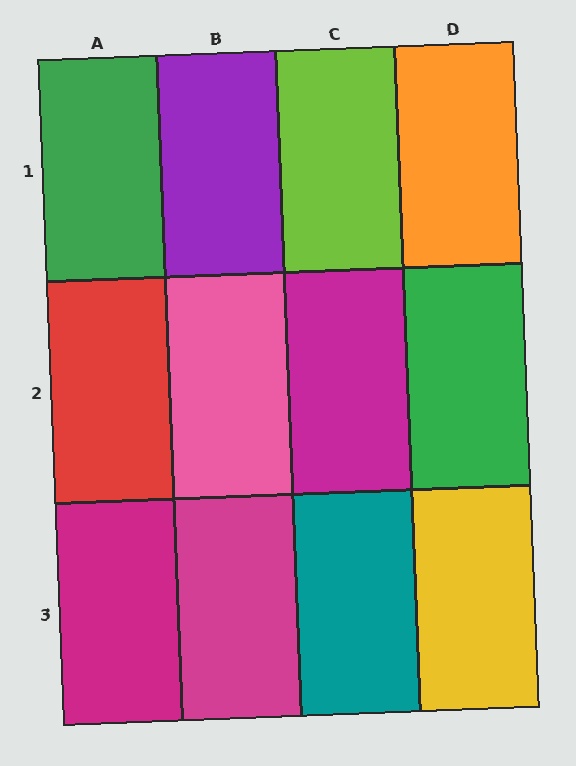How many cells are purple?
1 cell is purple.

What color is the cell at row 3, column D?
Yellow.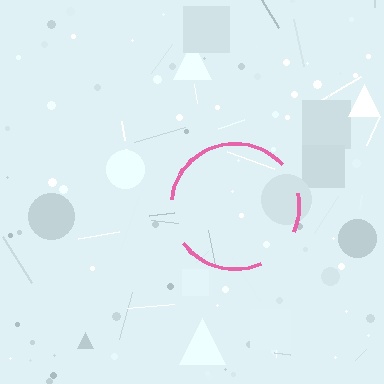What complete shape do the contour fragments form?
The contour fragments form a circle.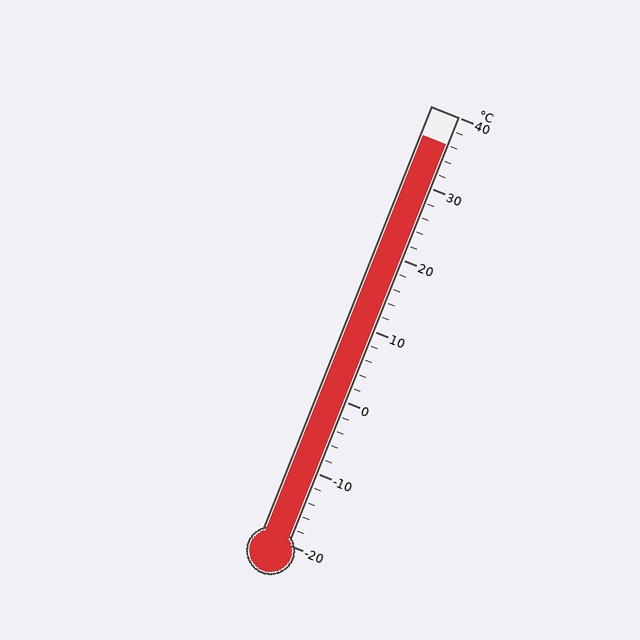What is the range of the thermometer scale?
The thermometer scale ranges from -20°C to 40°C.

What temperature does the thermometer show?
The thermometer shows approximately 36°C.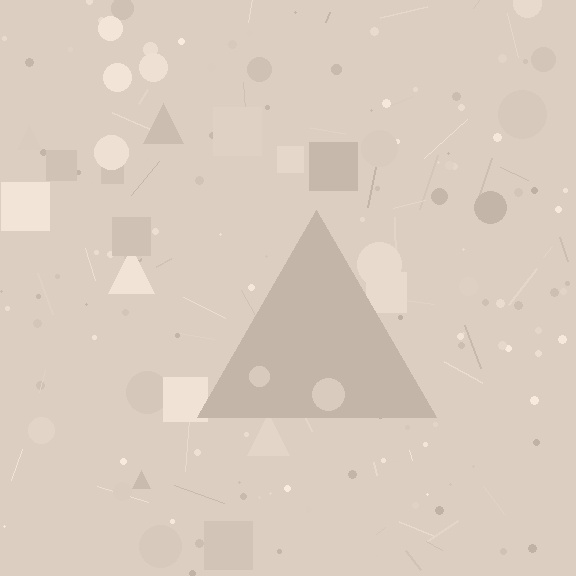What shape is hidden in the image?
A triangle is hidden in the image.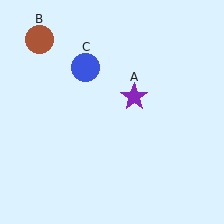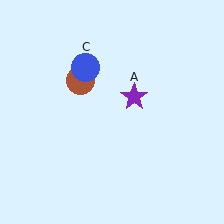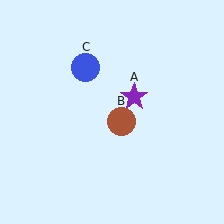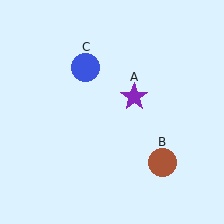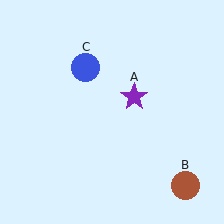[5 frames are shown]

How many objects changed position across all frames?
1 object changed position: brown circle (object B).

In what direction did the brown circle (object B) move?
The brown circle (object B) moved down and to the right.